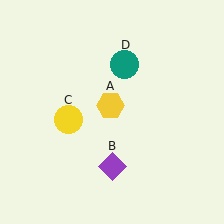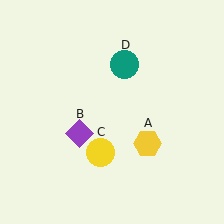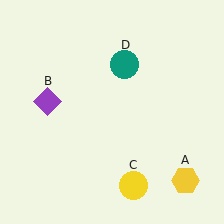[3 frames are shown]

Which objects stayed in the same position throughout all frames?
Teal circle (object D) remained stationary.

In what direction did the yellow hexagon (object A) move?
The yellow hexagon (object A) moved down and to the right.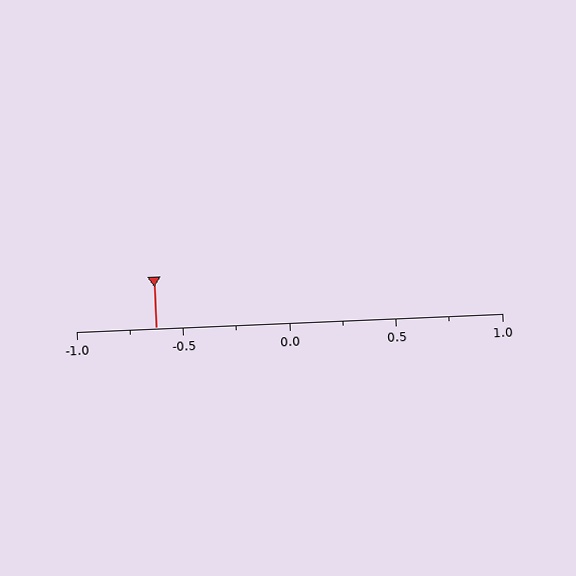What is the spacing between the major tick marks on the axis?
The major ticks are spaced 0.5 apart.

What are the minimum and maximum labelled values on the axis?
The axis runs from -1.0 to 1.0.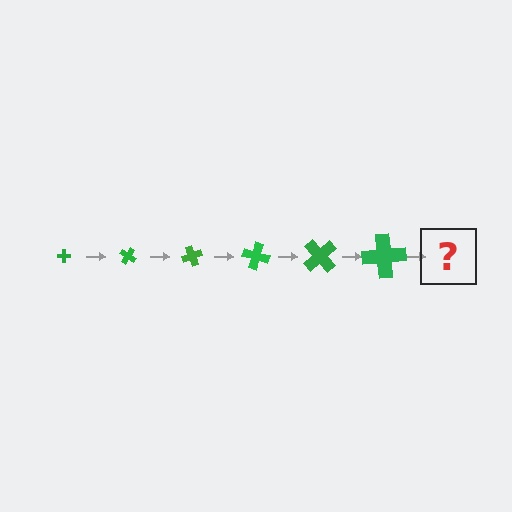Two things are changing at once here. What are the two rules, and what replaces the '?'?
The two rules are that the cross grows larger each step and it rotates 35 degrees each step. The '?' should be a cross, larger than the previous one and rotated 210 degrees from the start.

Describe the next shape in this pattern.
It should be a cross, larger than the previous one and rotated 210 degrees from the start.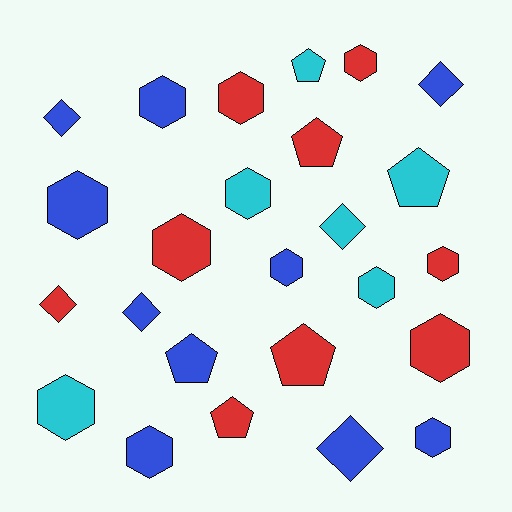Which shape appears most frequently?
Hexagon, with 13 objects.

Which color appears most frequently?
Blue, with 10 objects.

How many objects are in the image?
There are 25 objects.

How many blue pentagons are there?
There is 1 blue pentagon.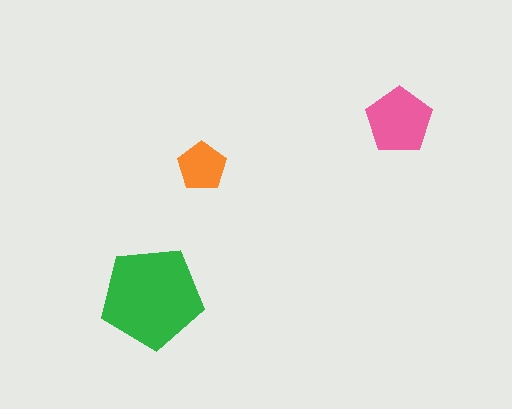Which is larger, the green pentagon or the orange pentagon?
The green one.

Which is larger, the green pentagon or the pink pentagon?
The green one.